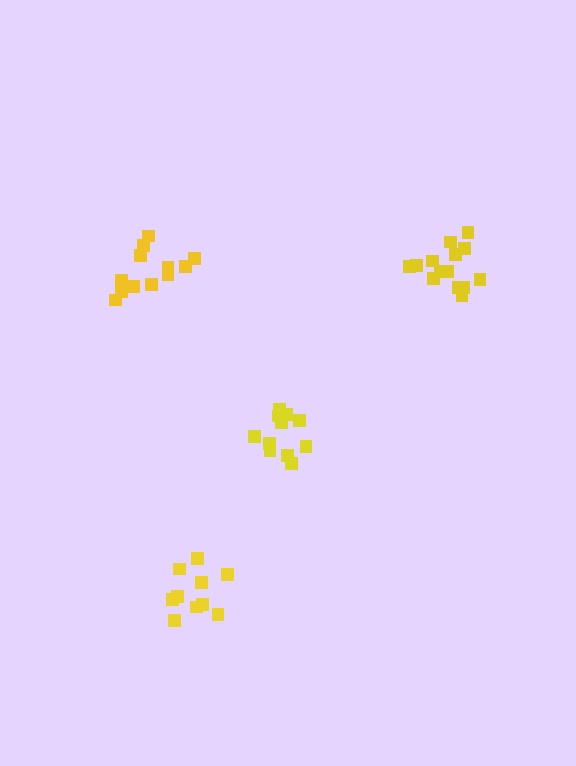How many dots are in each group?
Group 1: 13 dots, Group 2: 11 dots, Group 3: 10 dots, Group 4: 14 dots (48 total).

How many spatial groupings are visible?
There are 4 spatial groupings.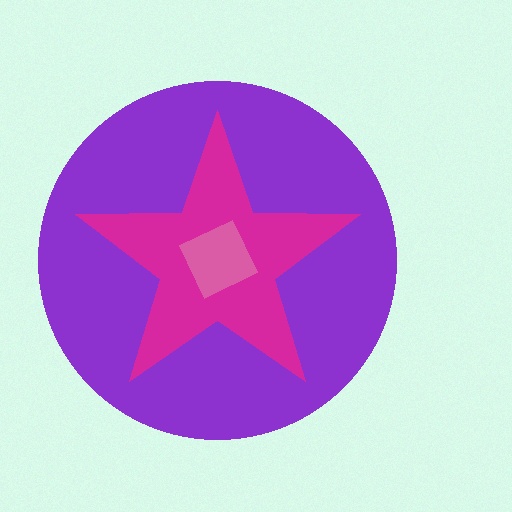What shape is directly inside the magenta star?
The pink diamond.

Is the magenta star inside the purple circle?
Yes.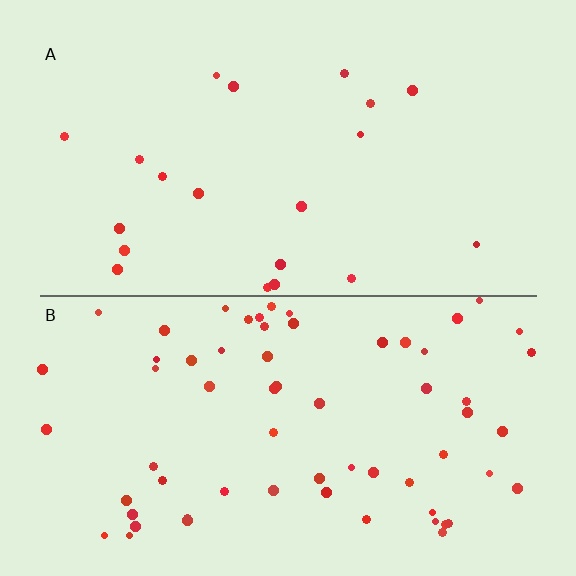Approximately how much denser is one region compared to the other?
Approximately 3.2× — region B over region A.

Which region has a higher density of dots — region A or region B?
B (the bottom).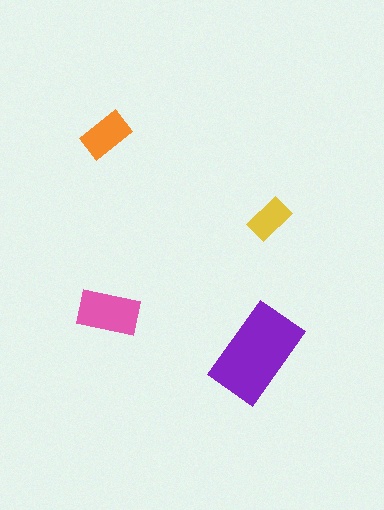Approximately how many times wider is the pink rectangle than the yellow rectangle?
About 1.5 times wider.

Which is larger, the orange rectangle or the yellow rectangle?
The orange one.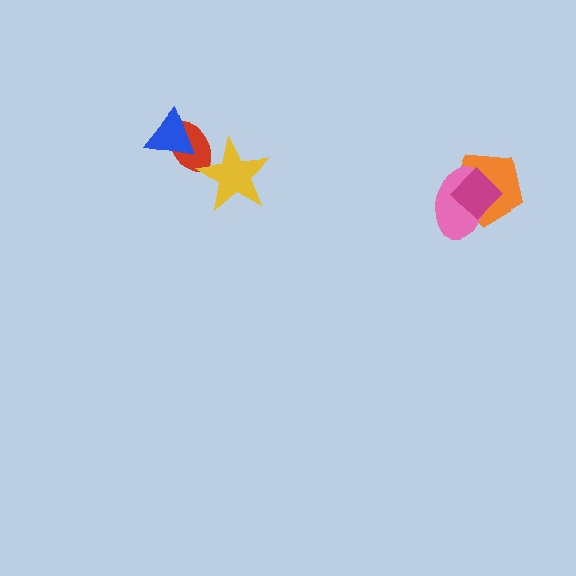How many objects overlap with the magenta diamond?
2 objects overlap with the magenta diamond.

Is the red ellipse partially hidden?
Yes, it is partially covered by another shape.